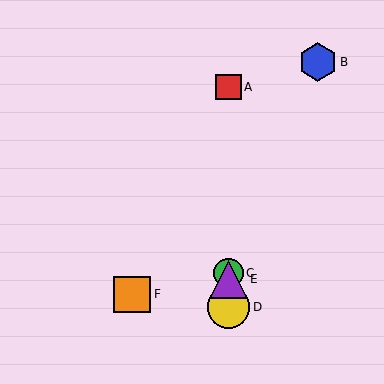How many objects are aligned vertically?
4 objects (A, C, D, E) are aligned vertically.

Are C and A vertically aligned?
Yes, both are at x≈229.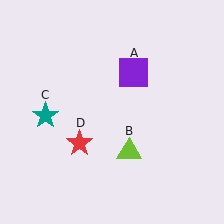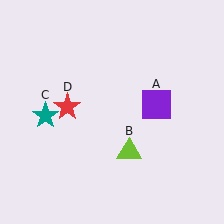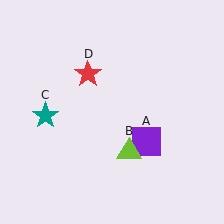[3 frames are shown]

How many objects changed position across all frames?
2 objects changed position: purple square (object A), red star (object D).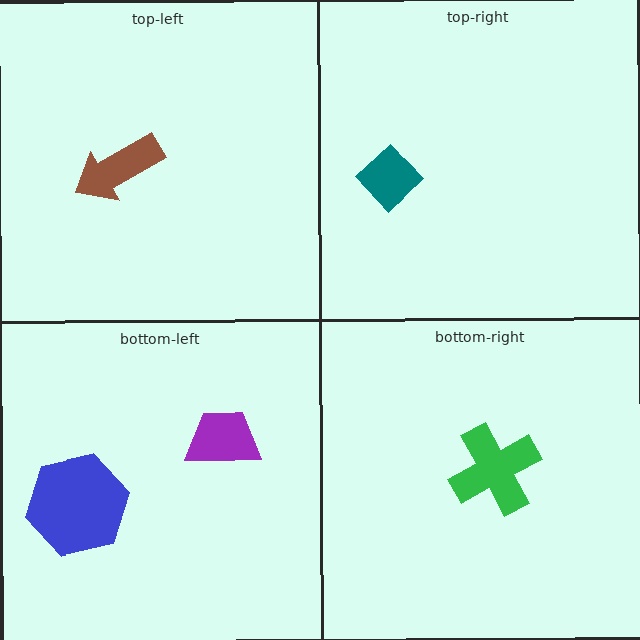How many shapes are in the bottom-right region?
1.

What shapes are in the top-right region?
The teal diamond.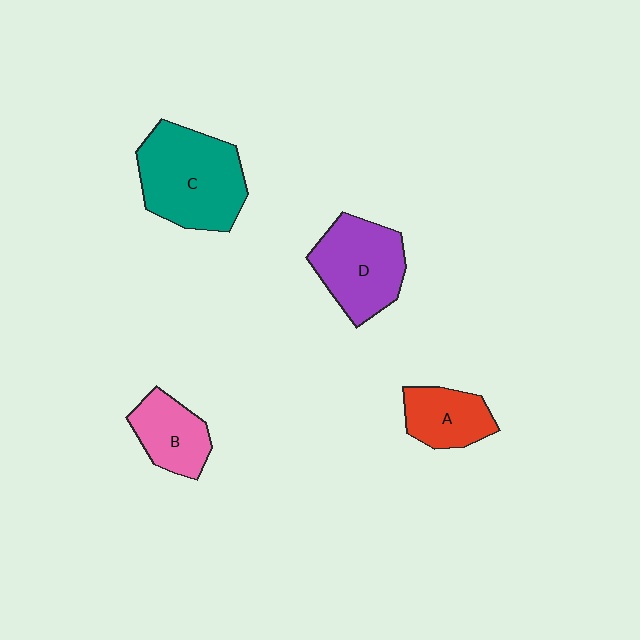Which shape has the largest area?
Shape C (teal).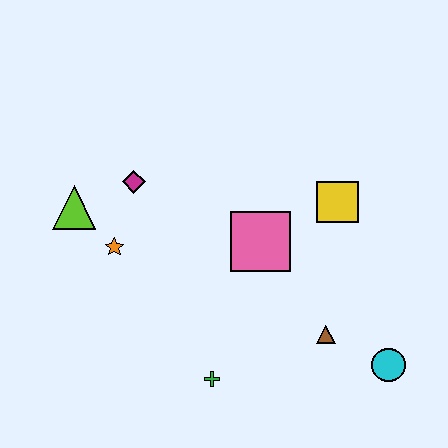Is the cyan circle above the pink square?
No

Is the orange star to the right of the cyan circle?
No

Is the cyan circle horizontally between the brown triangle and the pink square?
No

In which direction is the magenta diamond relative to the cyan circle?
The magenta diamond is to the left of the cyan circle.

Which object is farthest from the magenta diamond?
The cyan circle is farthest from the magenta diamond.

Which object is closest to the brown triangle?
The cyan circle is closest to the brown triangle.